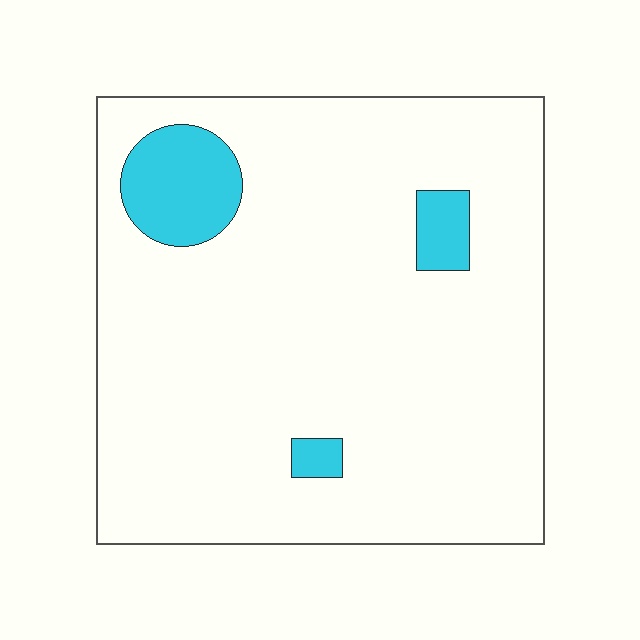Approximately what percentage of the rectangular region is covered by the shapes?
Approximately 10%.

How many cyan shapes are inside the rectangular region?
3.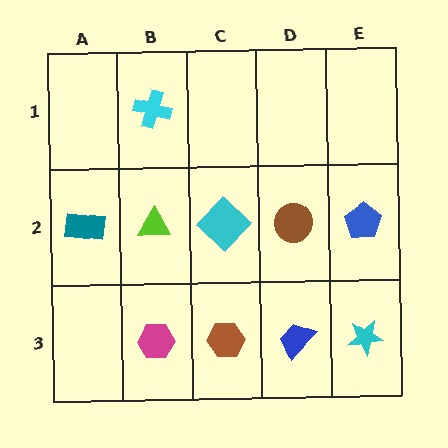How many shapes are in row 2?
5 shapes.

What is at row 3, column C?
A brown hexagon.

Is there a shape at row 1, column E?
No, that cell is empty.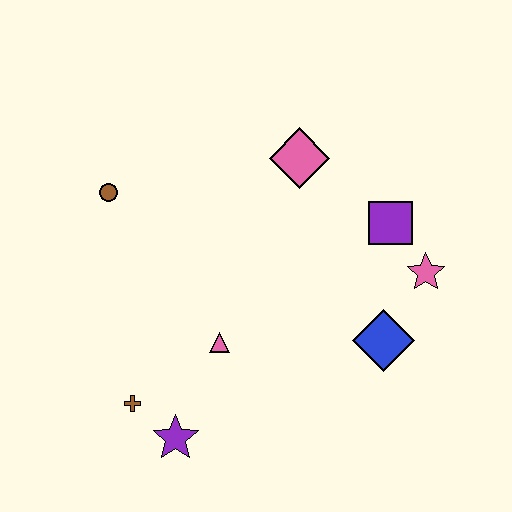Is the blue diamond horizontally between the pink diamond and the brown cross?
No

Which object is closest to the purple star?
The brown cross is closest to the purple star.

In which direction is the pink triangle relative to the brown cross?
The pink triangle is to the right of the brown cross.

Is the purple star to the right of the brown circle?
Yes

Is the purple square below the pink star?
No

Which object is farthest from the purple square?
The brown cross is farthest from the purple square.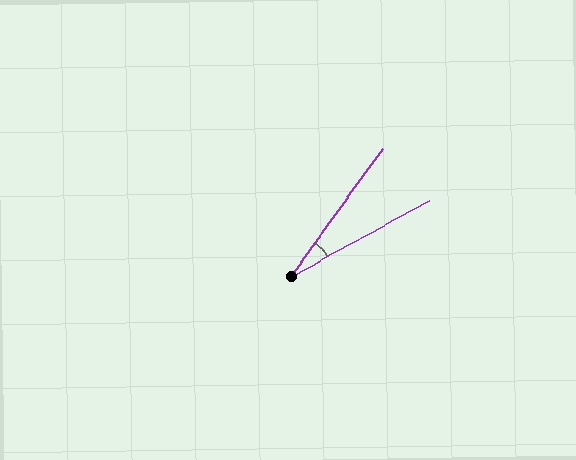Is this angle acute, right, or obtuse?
It is acute.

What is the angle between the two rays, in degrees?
Approximately 25 degrees.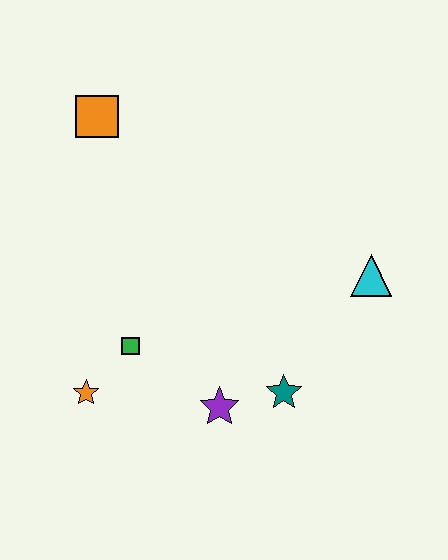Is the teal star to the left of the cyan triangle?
Yes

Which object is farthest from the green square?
The cyan triangle is farthest from the green square.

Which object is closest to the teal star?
The purple star is closest to the teal star.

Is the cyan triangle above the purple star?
Yes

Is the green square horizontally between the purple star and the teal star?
No